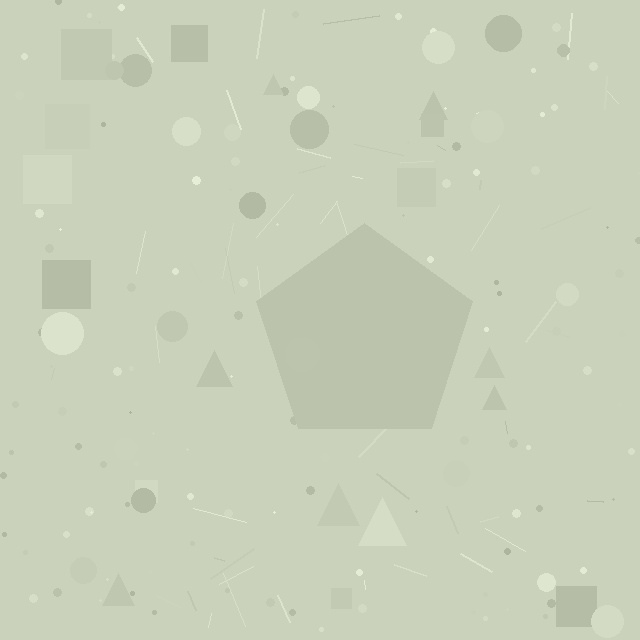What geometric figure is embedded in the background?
A pentagon is embedded in the background.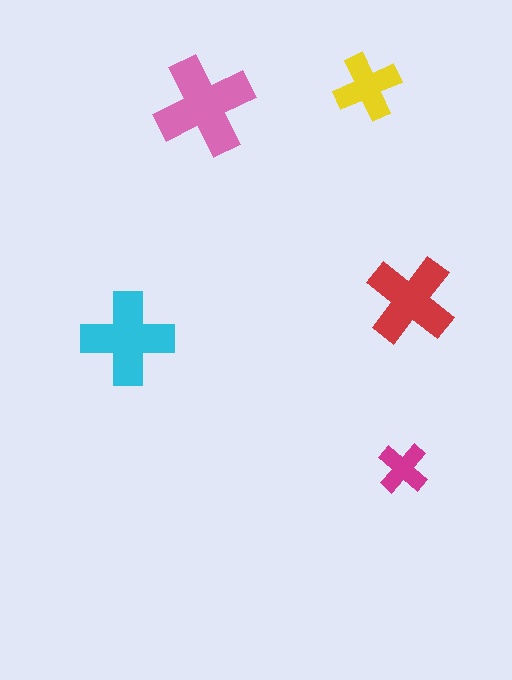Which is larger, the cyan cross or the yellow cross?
The cyan one.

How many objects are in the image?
There are 5 objects in the image.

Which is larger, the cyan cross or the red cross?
The cyan one.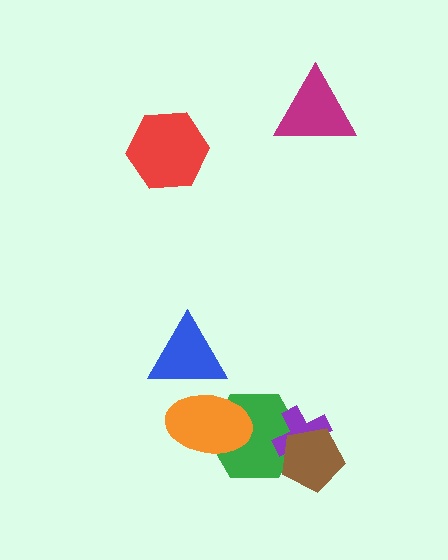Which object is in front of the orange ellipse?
The blue triangle is in front of the orange ellipse.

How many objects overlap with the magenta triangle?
0 objects overlap with the magenta triangle.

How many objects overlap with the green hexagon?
3 objects overlap with the green hexagon.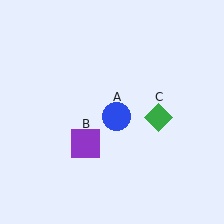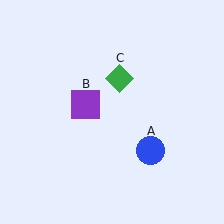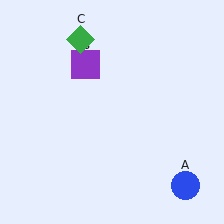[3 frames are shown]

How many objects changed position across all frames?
3 objects changed position: blue circle (object A), purple square (object B), green diamond (object C).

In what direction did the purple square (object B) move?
The purple square (object B) moved up.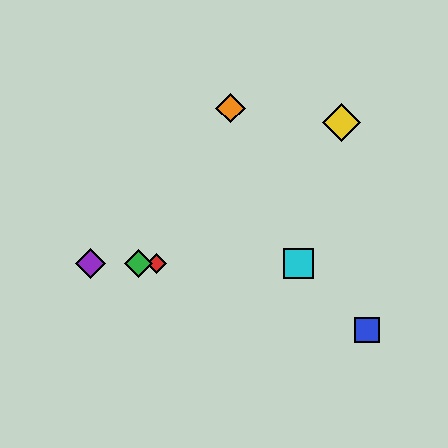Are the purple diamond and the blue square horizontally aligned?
No, the purple diamond is at y≈263 and the blue square is at y≈330.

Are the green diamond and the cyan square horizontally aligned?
Yes, both are at y≈263.